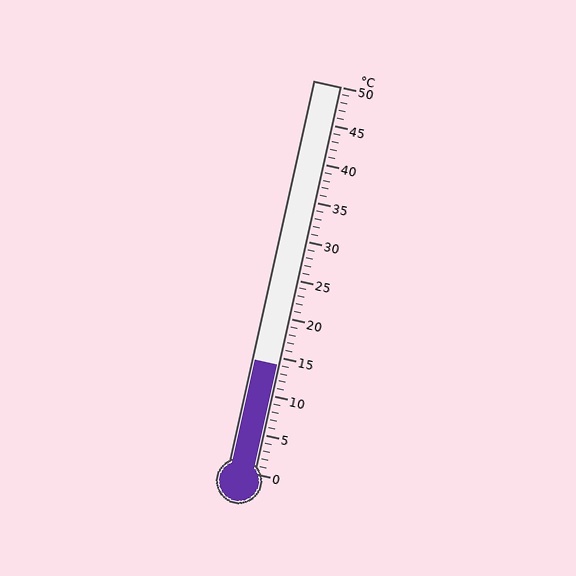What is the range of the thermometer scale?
The thermometer scale ranges from 0°C to 50°C.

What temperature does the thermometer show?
The thermometer shows approximately 14°C.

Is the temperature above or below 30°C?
The temperature is below 30°C.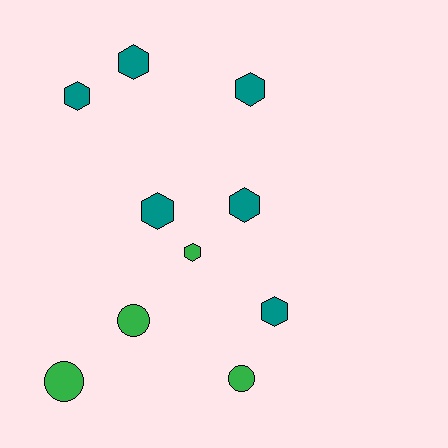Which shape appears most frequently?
Hexagon, with 7 objects.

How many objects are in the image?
There are 10 objects.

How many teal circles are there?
There are no teal circles.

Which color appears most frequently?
Teal, with 6 objects.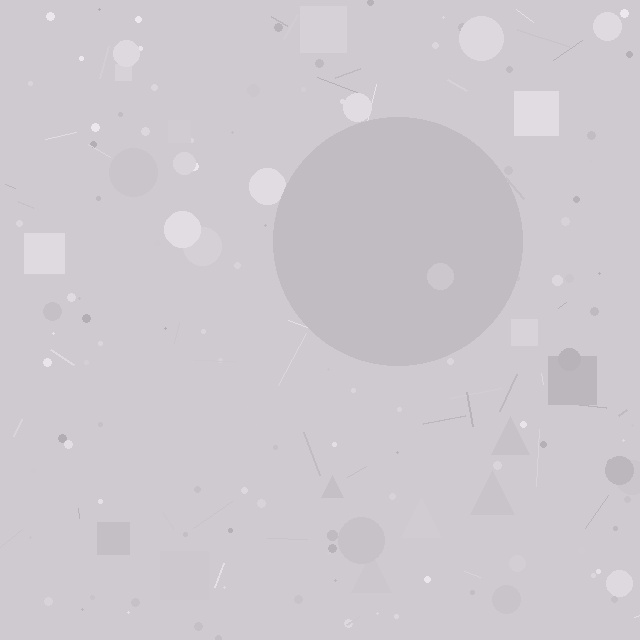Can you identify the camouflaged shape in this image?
The camouflaged shape is a circle.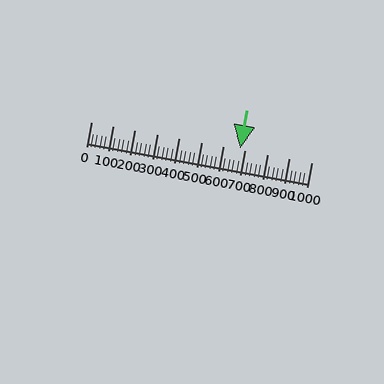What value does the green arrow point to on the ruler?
The green arrow points to approximately 678.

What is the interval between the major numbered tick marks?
The major tick marks are spaced 100 units apart.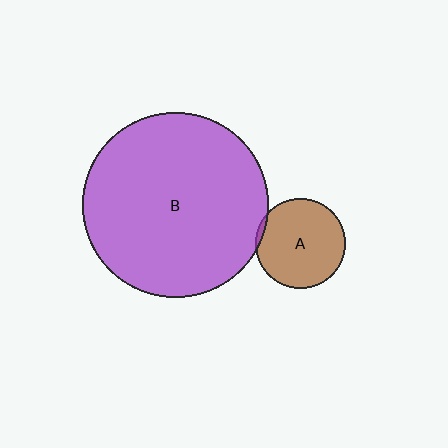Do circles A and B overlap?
Yes.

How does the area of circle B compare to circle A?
Approximately 4.2 times.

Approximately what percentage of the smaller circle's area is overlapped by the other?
Approximately 5%.